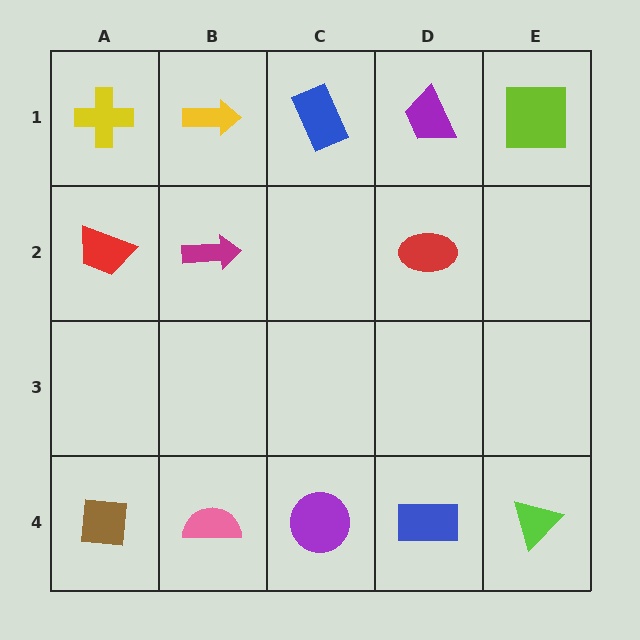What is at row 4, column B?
A pink semicircle.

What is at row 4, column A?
A brown square.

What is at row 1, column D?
A purple trapezoid.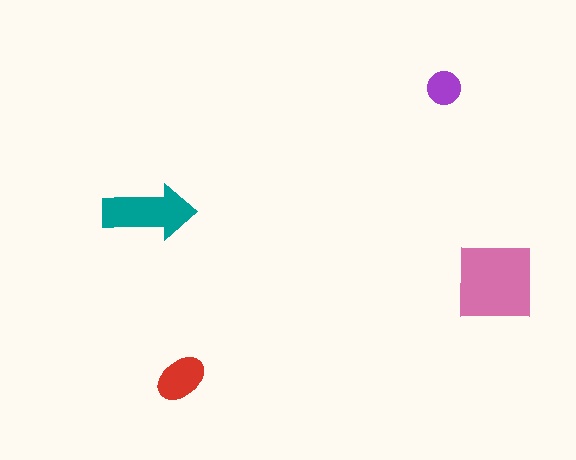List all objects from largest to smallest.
The pink square, the teal arrow, the red ellipse, the purple circle.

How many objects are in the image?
There are 4 objects in the image.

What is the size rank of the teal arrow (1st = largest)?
2nd.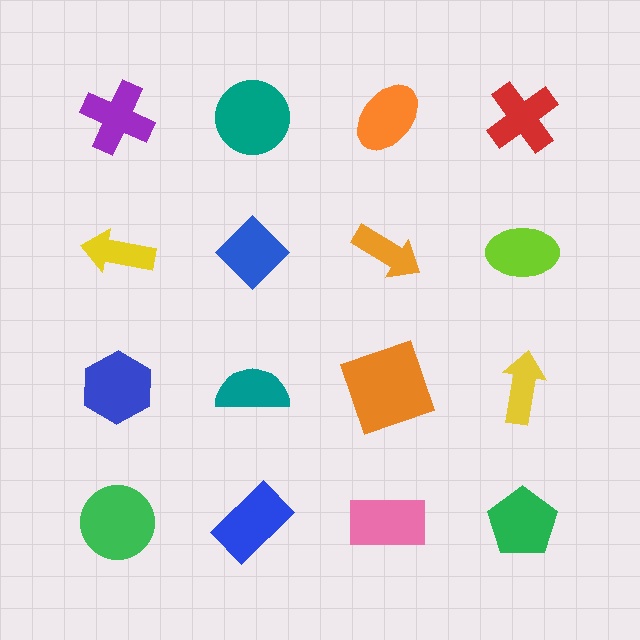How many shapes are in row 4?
4 shapes.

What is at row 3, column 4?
A yellow arrow.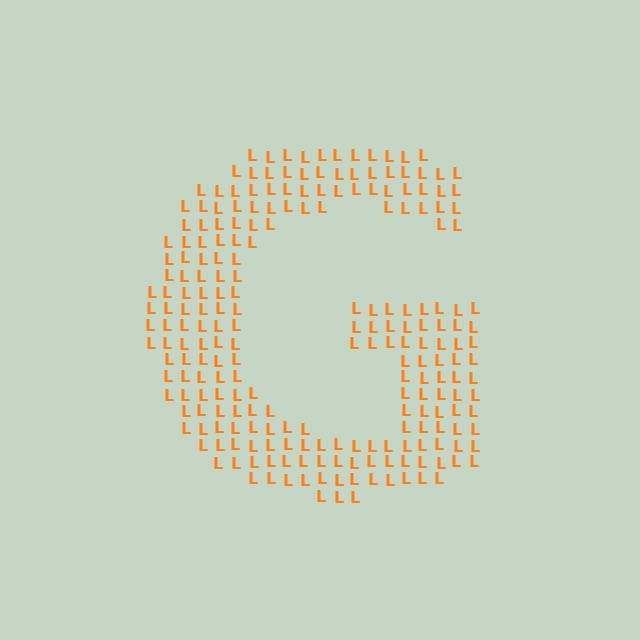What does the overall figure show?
The overall figure shows the letter G.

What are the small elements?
The small elements are letter L's.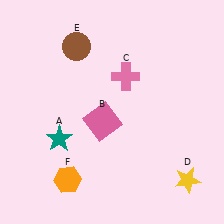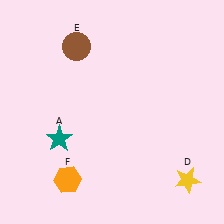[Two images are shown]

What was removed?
The pink cross (C), the pink square (B) were removed in Image 2.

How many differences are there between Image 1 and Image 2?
There are 2 differences between the two images.